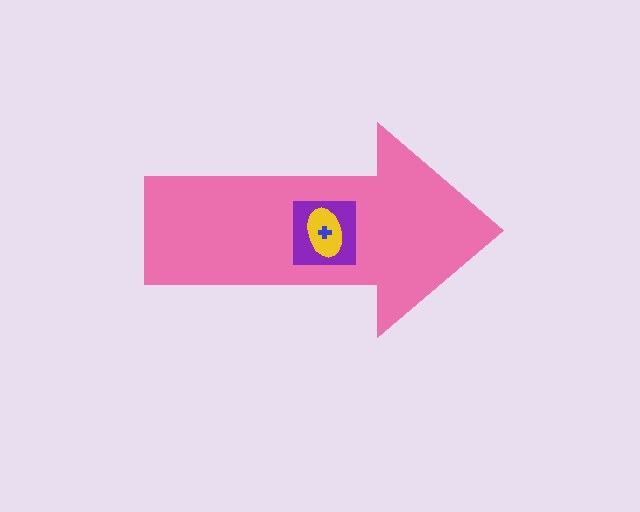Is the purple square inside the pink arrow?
Yes.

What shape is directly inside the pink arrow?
The purple square.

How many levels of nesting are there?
4.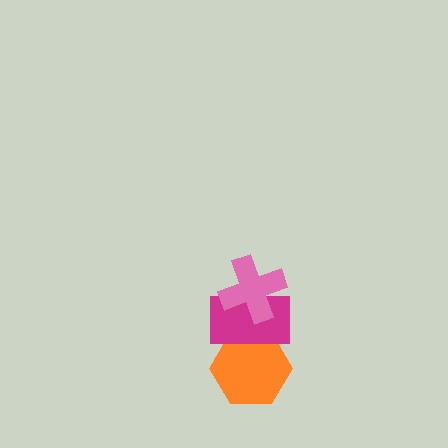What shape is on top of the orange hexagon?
The magenta rectangle is on top of the orange hexagon.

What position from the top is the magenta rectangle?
The magenta rectangle is 2nd from the top.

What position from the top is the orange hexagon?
The orange hexagon is 3rd from the top.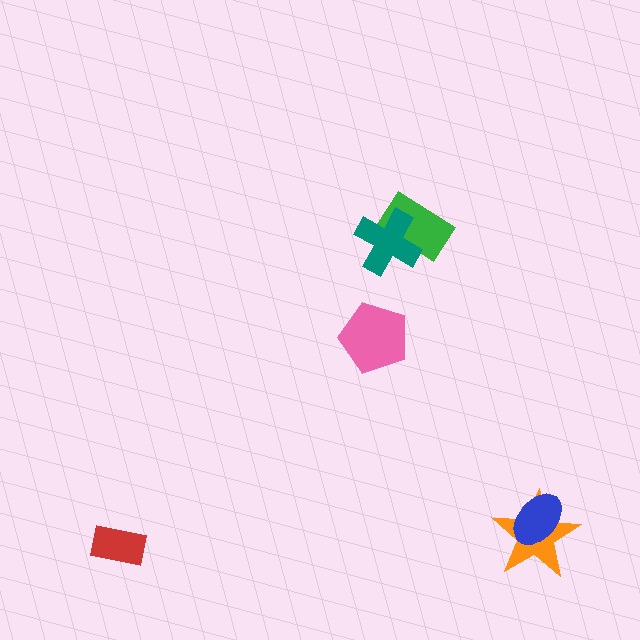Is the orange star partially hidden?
Yes, it is partially covered by another shape.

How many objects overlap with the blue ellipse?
1 object overlaps with the blue ellipse.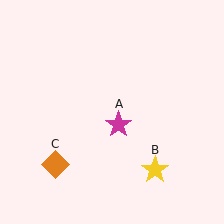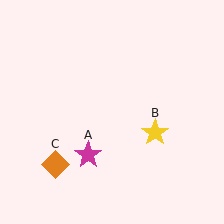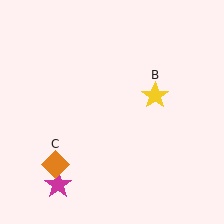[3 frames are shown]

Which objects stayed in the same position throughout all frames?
Orange diamond (object C) remained stationary.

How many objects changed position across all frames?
2 objects changed position: magenta star (object A), yellow star (object B).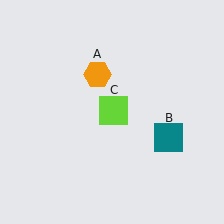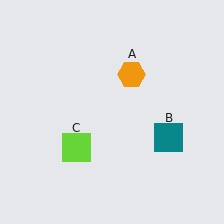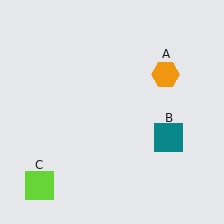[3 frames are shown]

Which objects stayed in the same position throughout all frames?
Teal square (object B) remained stationary.